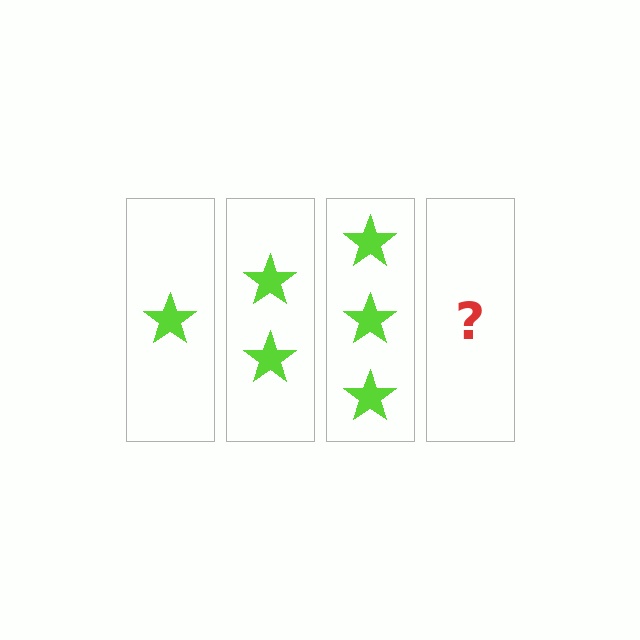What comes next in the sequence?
The next element should be 4 stars.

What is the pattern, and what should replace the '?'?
The pattern is that each step adds one more star. The '?' should be 4 stars.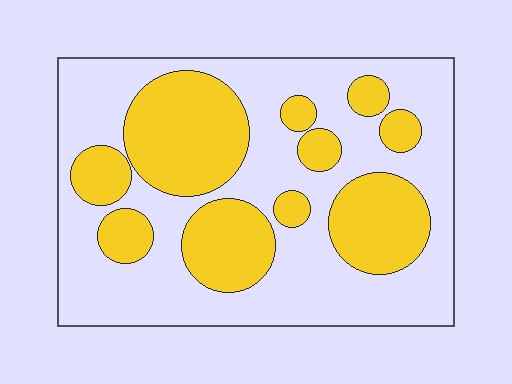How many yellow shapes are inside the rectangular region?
10.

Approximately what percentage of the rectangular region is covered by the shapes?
Approximately 35%.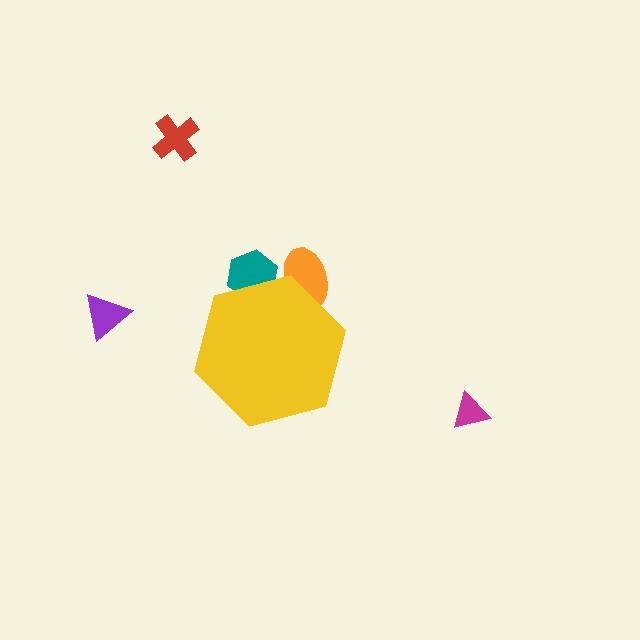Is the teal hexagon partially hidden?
Yes, the teal hexagon is partially hidden behind the yellow hexagon.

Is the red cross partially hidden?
No, the red cross is fully visible.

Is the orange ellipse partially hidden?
Yes, the orange ellipse is partially hidden behind the yellow hexagon.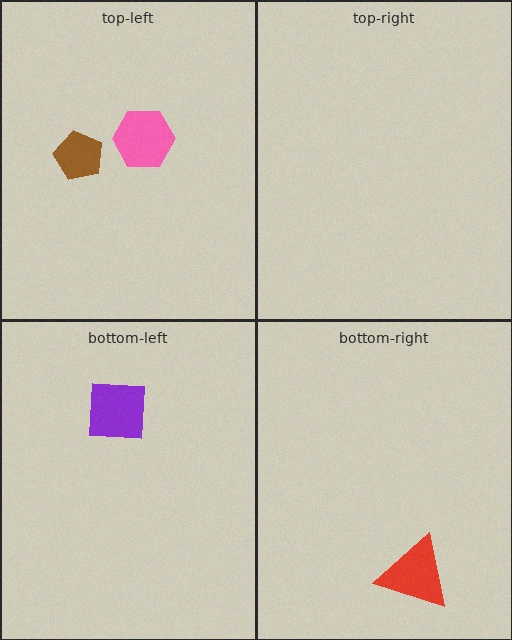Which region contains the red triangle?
The bottom-right region.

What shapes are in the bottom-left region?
The purple square.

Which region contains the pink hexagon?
The top-left region.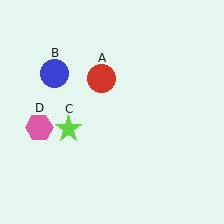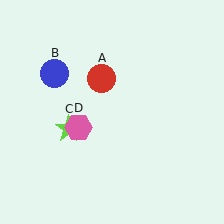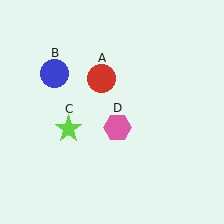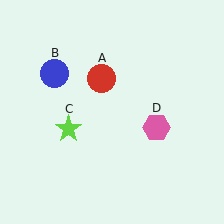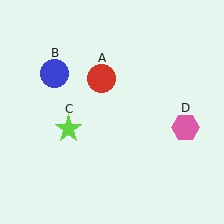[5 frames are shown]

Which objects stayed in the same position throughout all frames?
Red circle (object A) and blue circle (object B) and lime star (object C) remained stationary.